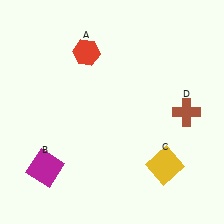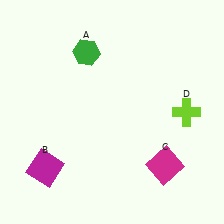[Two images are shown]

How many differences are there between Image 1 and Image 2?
There are 3 differences between the two images.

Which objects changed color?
A changed from red to green. C changed from yellow to magenta. D changed from brown to lime.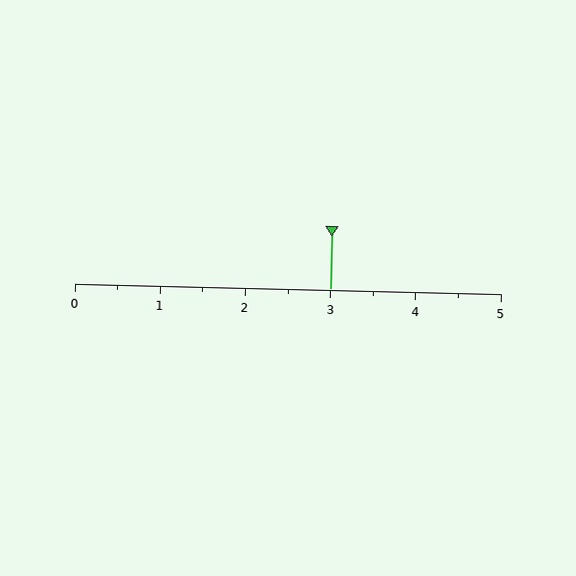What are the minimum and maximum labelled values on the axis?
The axis runs from 0 to 5.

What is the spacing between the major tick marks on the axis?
The major ticks are spaced 1 apart.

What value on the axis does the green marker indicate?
The marker indicates approximately 3.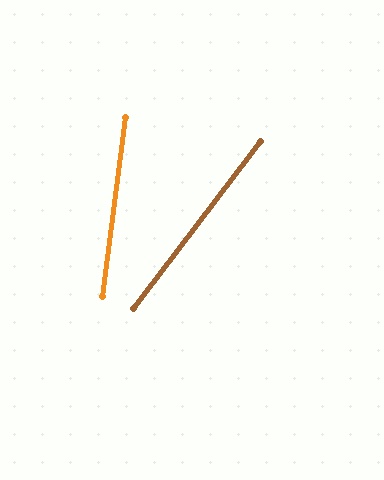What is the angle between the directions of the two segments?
Approximately 30 degrees.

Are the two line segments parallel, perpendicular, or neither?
Neither parallel nor perpendicular — they differ by about 30°.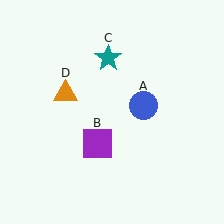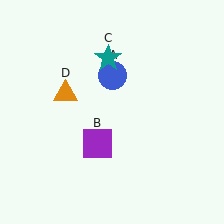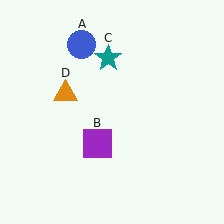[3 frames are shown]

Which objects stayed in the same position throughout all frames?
Purple square (object B) and teal star (object C) and orange triangle (object D) remained stationary.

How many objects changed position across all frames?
1 object changed position: blue circle (object A).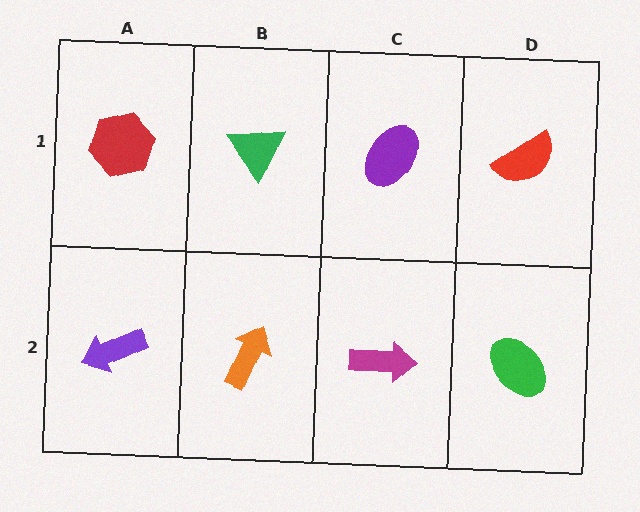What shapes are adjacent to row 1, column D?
A green ellipse (row 2, column D), a purple ellipse (row 1, column C).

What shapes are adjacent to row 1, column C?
A magenta arrow (row 2, column C), a green triangle (row 1, column B), a red semicircle (row 1, column D).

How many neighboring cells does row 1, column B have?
3.